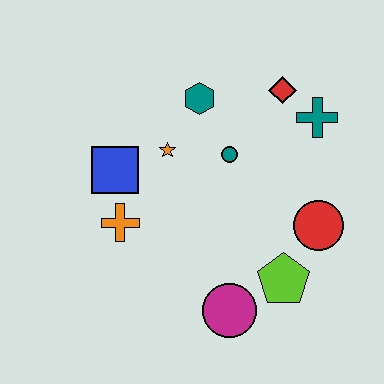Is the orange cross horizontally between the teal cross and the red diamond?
No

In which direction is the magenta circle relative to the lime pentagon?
The magenta circle is to the left of the lime pentagon.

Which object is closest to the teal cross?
The red diamond is closest to the teal cross.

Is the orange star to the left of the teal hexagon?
Yes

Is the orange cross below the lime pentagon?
No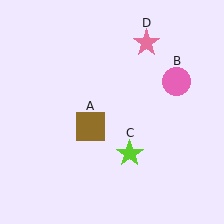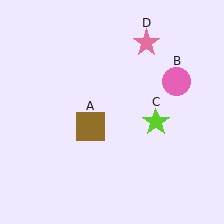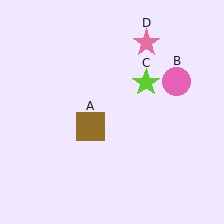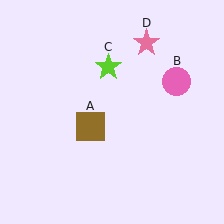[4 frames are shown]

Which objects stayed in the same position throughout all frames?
Brown square (object A) and pink circle (object B) and pink star (object D) remained stationary.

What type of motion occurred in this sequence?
The lime star (object C) rotated counterclockwise around the center of the scene.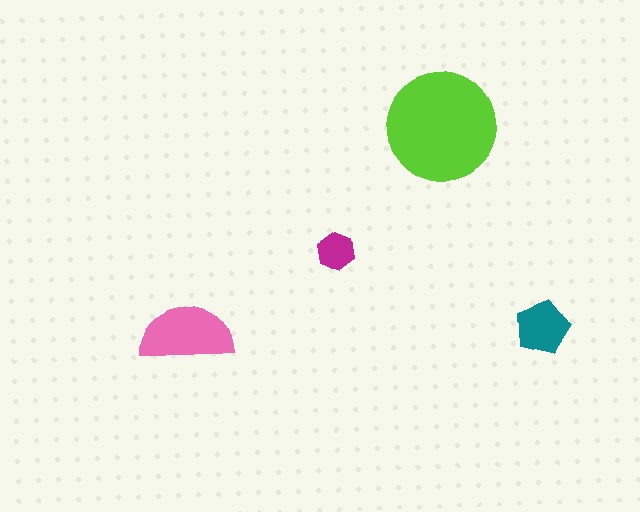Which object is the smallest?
The magenta hexagon.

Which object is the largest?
The lime circle.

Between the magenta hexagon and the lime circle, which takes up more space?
The lime circle.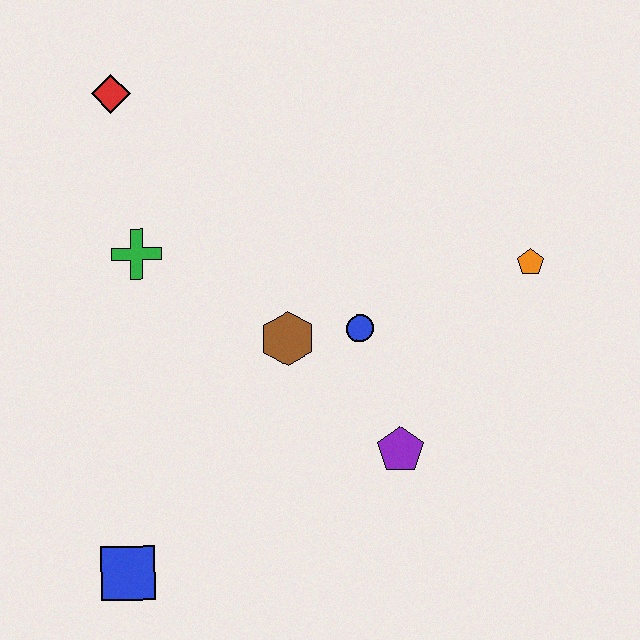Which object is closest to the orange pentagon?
The blue circle is closest to the orange pentagon.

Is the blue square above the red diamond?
No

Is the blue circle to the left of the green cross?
No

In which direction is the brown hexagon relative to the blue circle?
The brown hexagon is to the left of the blue circle.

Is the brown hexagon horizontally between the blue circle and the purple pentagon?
No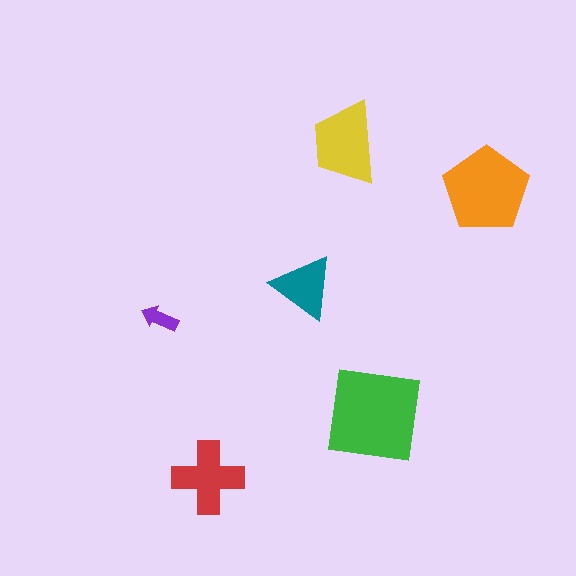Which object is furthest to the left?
The purple arrow is leftmost.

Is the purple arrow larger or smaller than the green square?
Smaller.